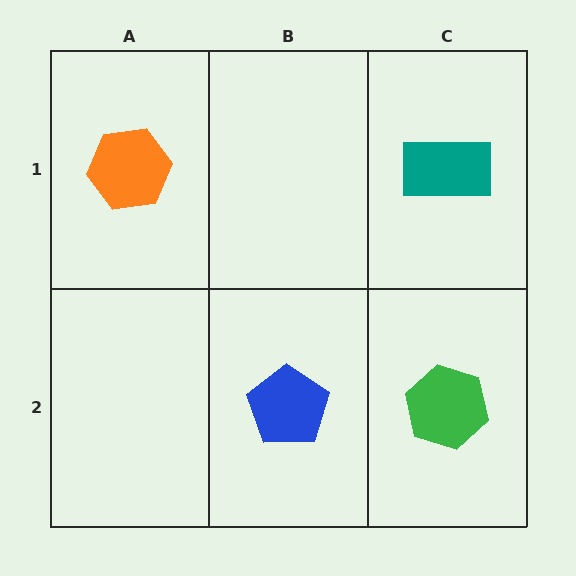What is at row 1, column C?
A teal rectangle.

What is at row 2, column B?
A blue pentagon.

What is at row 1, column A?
An orange hexagon.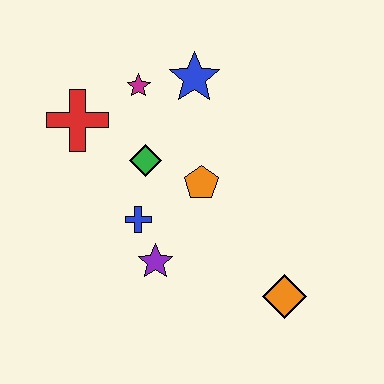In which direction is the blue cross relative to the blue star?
The blue cross is below the blue star.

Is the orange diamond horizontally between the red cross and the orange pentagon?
No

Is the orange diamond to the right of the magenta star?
Yes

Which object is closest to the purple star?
The blue cross is closest to the purple star.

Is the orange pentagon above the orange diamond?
Yes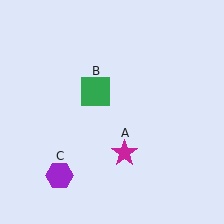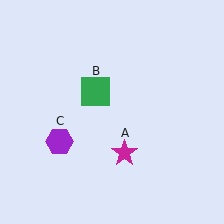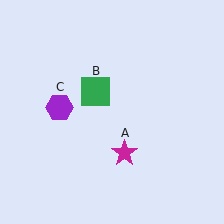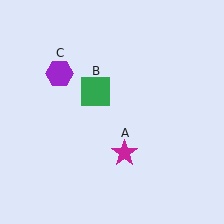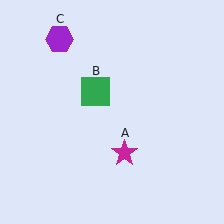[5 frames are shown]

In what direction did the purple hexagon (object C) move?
The purple hexagon (object C) moved up.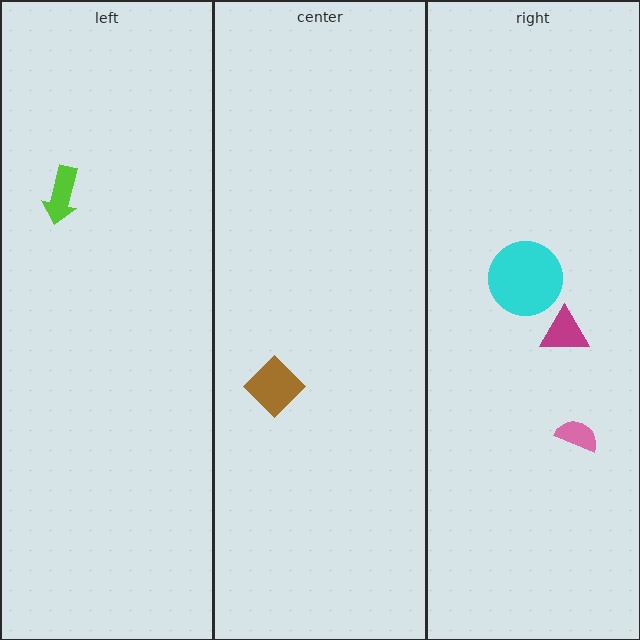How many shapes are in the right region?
3.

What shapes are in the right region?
The cyan circle, the magenta triangle, the pink semicircle.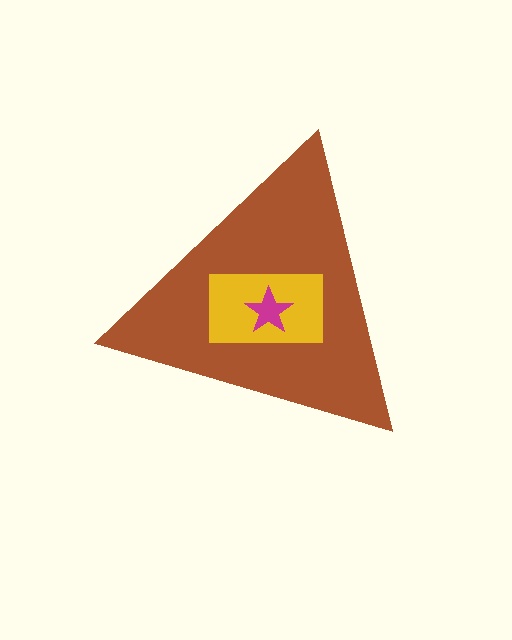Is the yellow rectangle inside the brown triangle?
Yes.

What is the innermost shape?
The magenta star.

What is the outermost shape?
The brown triangle.